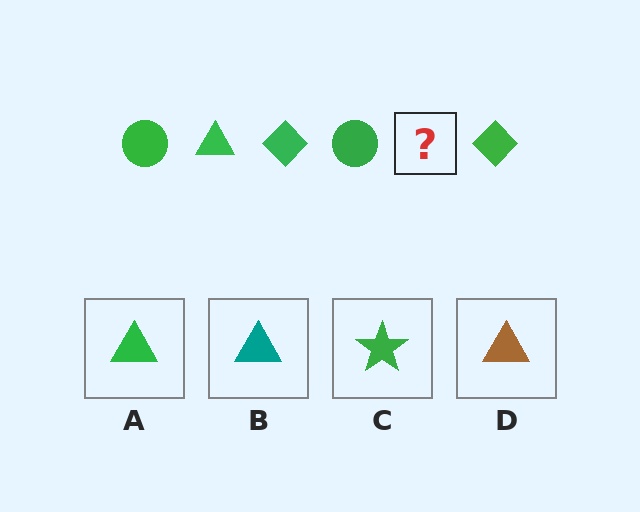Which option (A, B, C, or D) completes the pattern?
A.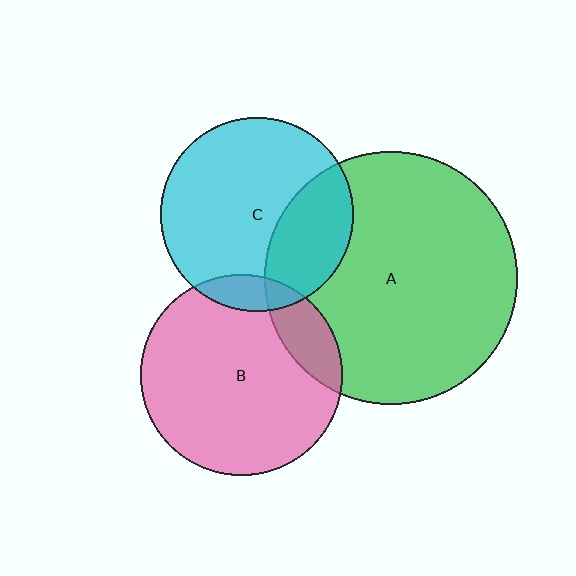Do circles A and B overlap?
Yes.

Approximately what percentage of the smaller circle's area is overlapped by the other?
Approximately 15%.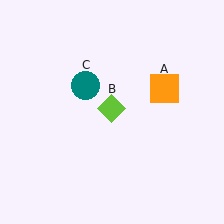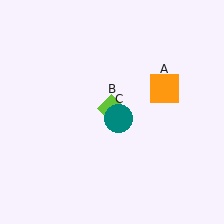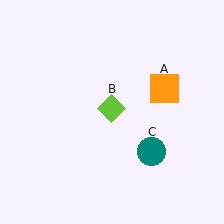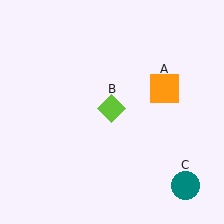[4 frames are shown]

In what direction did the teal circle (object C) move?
The teal circle (object C) moved down and to the right.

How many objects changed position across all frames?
1 object changed position: teal circle (object C).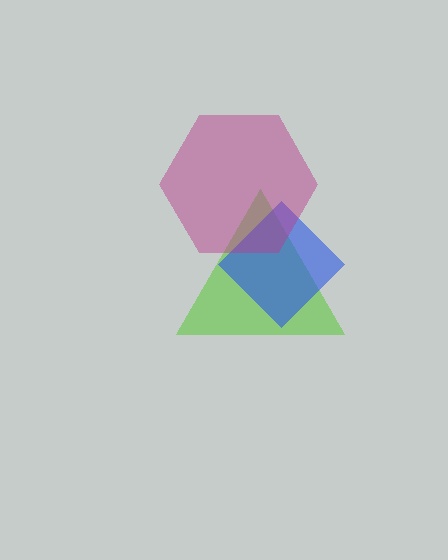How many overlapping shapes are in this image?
There are 3 overlapping shapes in the image.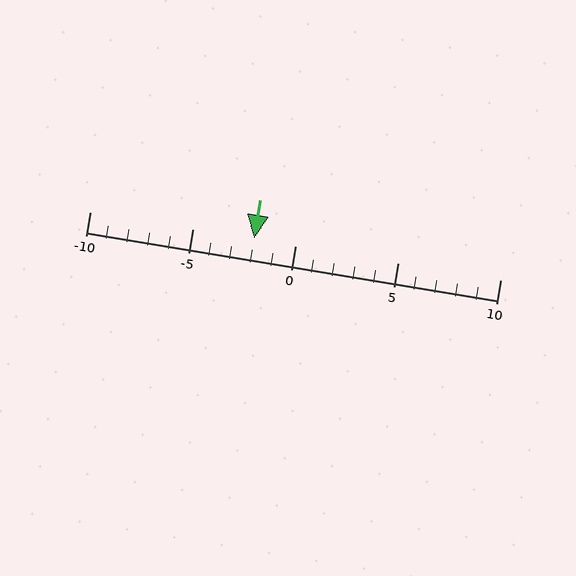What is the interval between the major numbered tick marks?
The major tick marks are spaced 5 units apart.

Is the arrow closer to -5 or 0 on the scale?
The arrow is closer to 0.